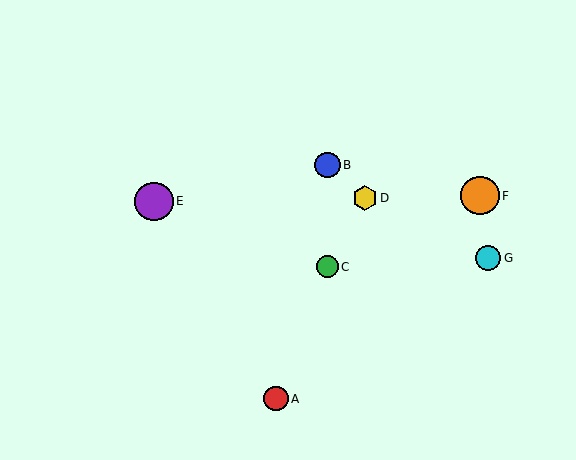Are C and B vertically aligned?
Yes, both are at x≈327.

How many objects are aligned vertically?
2 objects (B, C) are aligned vertically.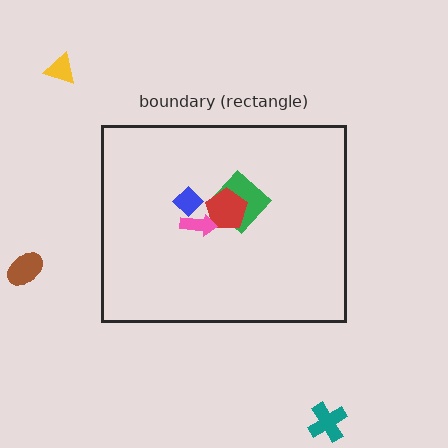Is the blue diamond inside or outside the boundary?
Inside.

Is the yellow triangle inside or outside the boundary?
Outside.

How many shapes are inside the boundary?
4 inside, 3 outside.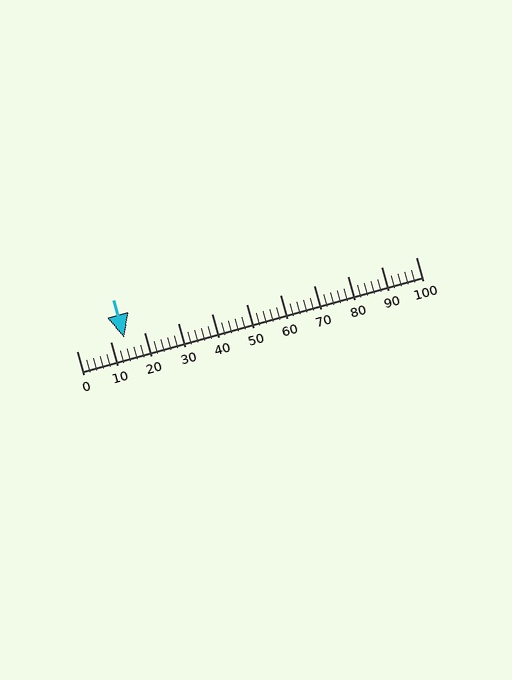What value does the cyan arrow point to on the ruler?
The cyan arrow points to approximately 14.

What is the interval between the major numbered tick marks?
The major tick marks are spaced 10 units apart.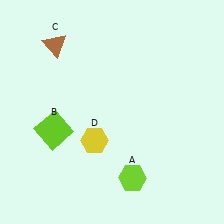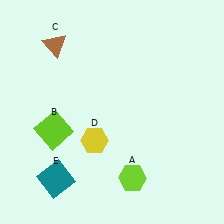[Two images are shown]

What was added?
A teal square (E) was added in Image 2.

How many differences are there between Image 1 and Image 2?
There is 1 difference between the two images.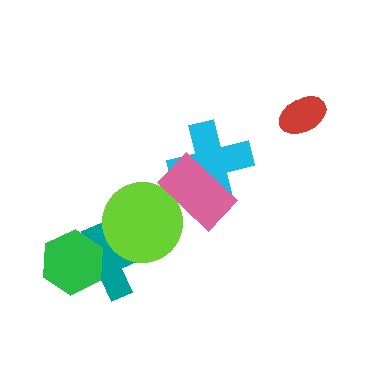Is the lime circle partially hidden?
Yes, it is partially covered by another shape.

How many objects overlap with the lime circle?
2 objects overlap with the lime circle.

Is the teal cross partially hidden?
Yes, it is partially covered by another shape.